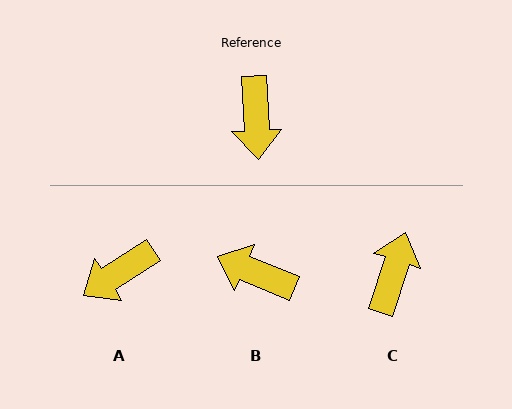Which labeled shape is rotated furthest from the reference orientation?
C, about 159 degrees away.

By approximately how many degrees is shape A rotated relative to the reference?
Approximately 60 degrees clockwise.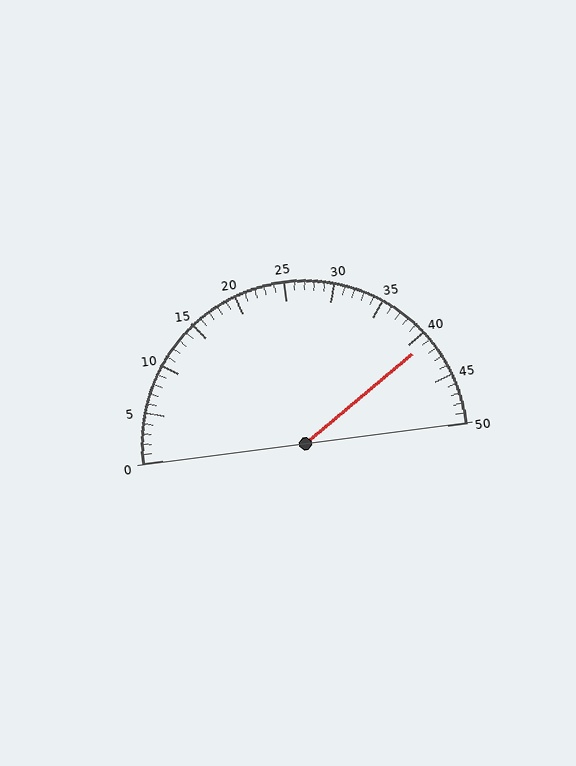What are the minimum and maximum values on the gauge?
The gauge ranges from 0 to 50.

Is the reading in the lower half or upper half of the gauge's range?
The reading is in the upper half of the range (0 to 50).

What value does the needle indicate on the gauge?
The needle indicates approximately 41.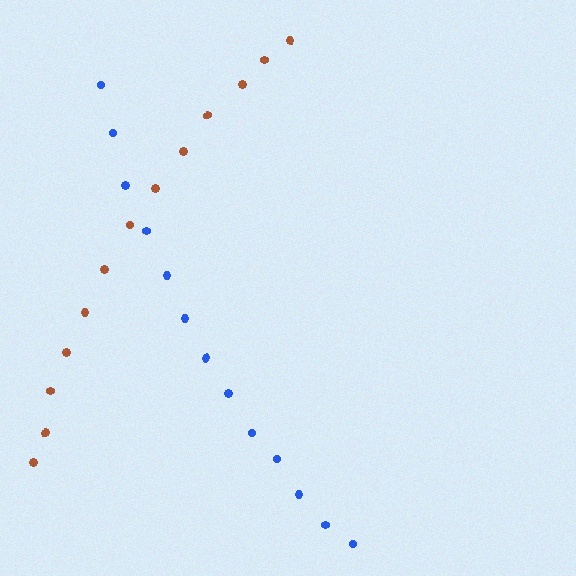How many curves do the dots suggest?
There are 2 distinct paths.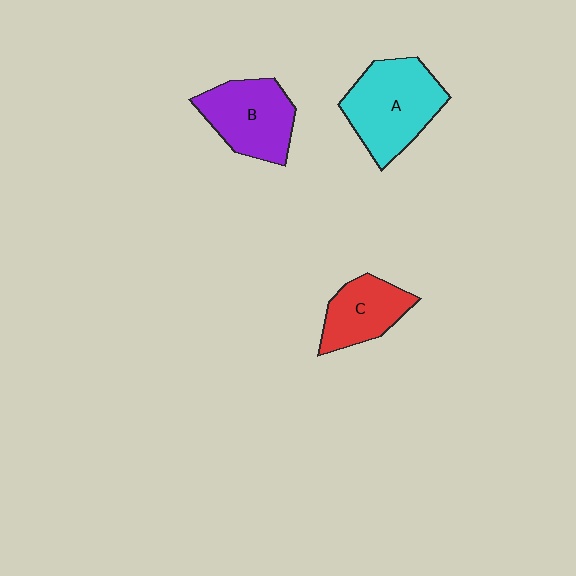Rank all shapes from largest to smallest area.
From largest to smallest: A (cyan), B (purple), C (red).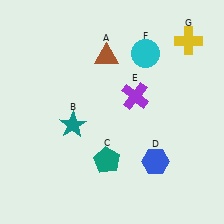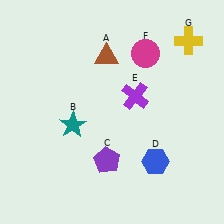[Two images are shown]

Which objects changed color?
C changed from teal to purple. F changed from cyan to magenta.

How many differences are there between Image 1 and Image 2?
There are 2 differences between the two images.